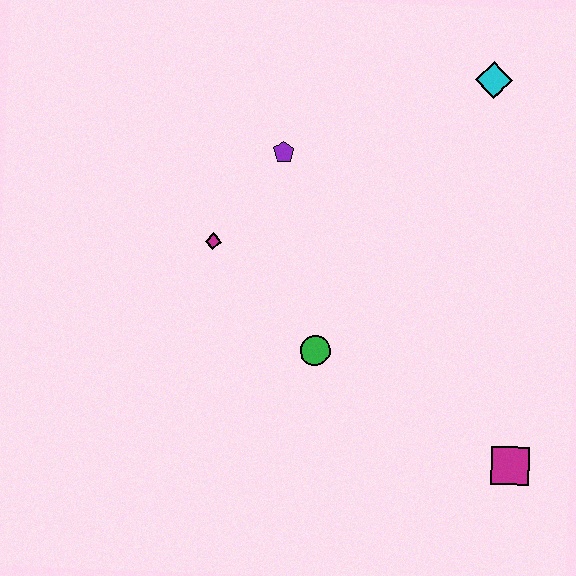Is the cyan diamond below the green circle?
No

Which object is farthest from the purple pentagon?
The magenta square is farthest from the purple pentagon.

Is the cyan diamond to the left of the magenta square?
Yes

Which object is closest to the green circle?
The magenta diamond is closest to the green circle.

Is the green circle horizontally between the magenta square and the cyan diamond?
No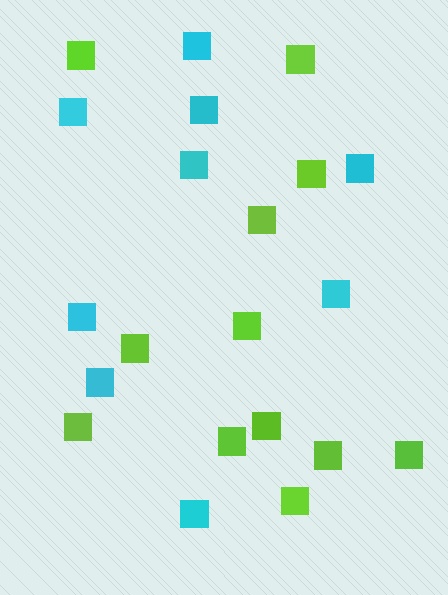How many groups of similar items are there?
There are 2 groups: one group of cyan squares (9) and one group of lime squares (12).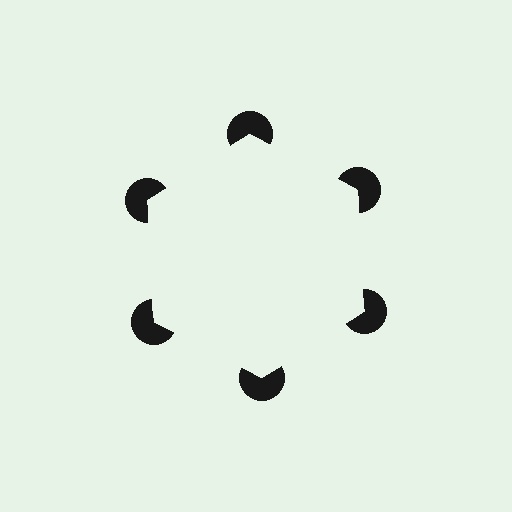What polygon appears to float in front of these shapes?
An illusory hexagon — its edges are inferred from the aligned wedge cuts in the pac-man discs, not physically drawn.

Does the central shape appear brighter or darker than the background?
It typically appears slightly brighter than the background, even though no actual brightness change is drawn.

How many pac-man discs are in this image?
There are 6 — one at each vertex of the illusory hexagon.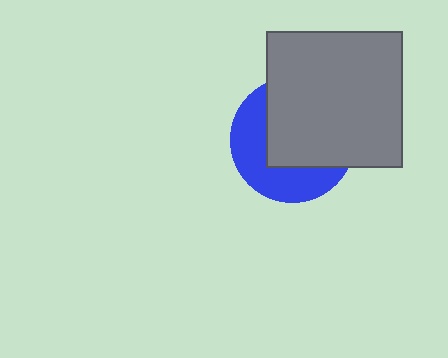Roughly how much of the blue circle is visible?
A small part of it is visible (roughly 42%).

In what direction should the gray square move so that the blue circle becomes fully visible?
The gray square should move toward the upper-right. That is the shortest direction to clear the overlap and leave the blue circle fully visible.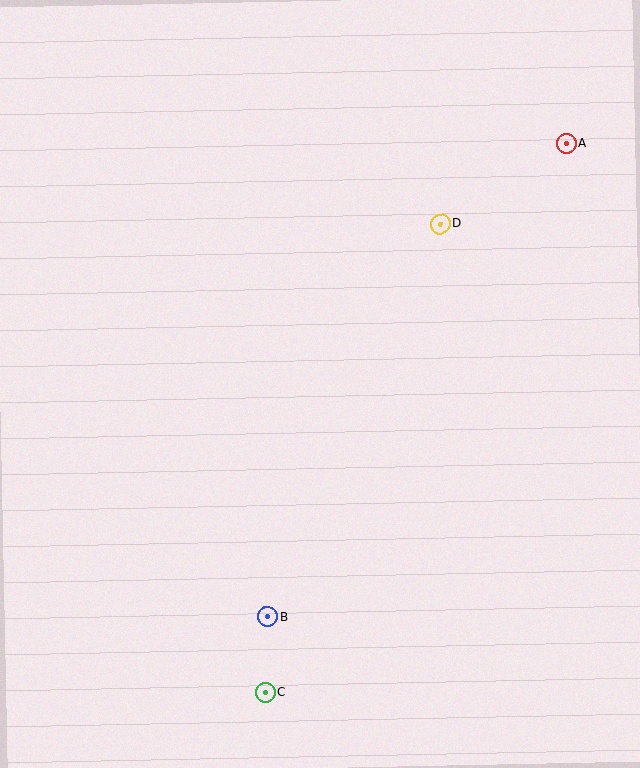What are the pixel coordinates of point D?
Point D is at (440, 224).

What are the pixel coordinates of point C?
Point C is at (266, 692).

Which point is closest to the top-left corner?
Point D is closest to the top-left corner.